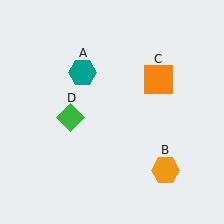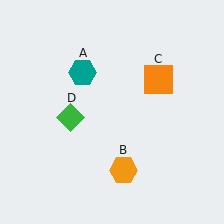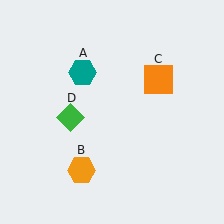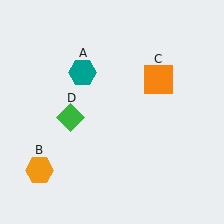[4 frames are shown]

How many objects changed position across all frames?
1 object changed position: orange hexagon (object B).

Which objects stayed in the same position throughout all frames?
Teal hexagon (object A) and orange square (object C) and green diamond (object D) remained stationary.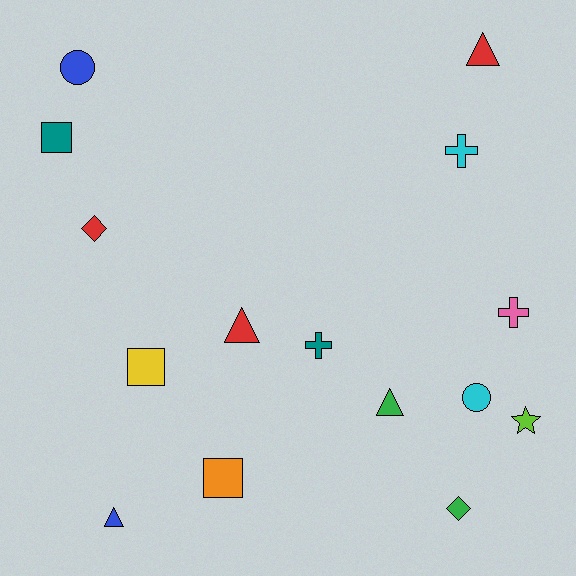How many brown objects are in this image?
There are no brown objects.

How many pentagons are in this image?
There are no pentagons.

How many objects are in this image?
There are 15 objects.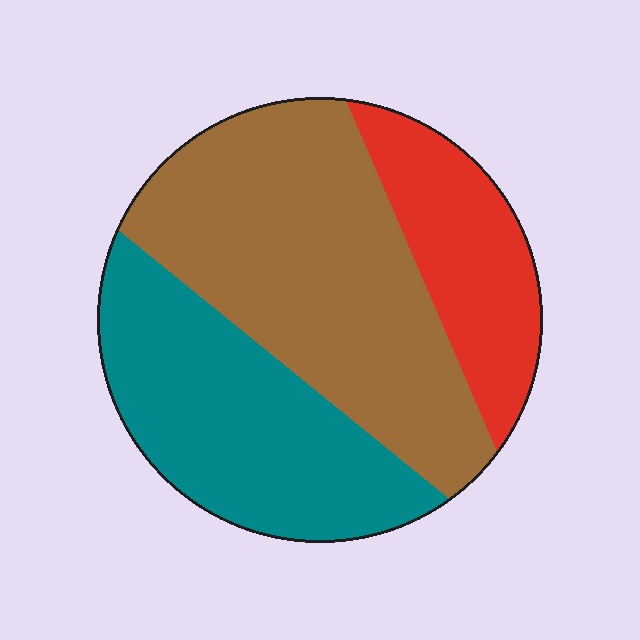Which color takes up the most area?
Brown, at roughly 45%.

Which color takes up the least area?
Red, at roughly 20%.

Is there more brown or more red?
Brown.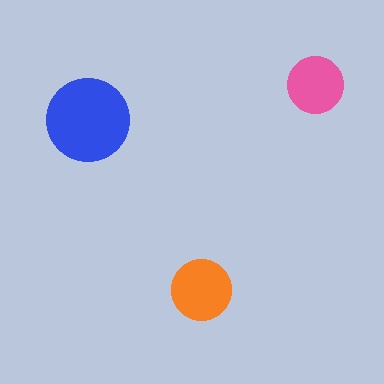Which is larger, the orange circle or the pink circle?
The orange one.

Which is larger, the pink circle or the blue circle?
The blue one.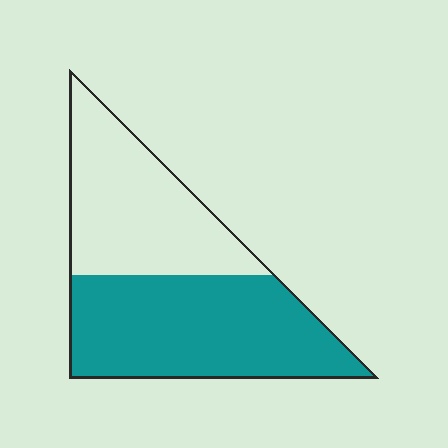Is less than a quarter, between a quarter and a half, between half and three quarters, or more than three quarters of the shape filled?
Between half and three quarters.